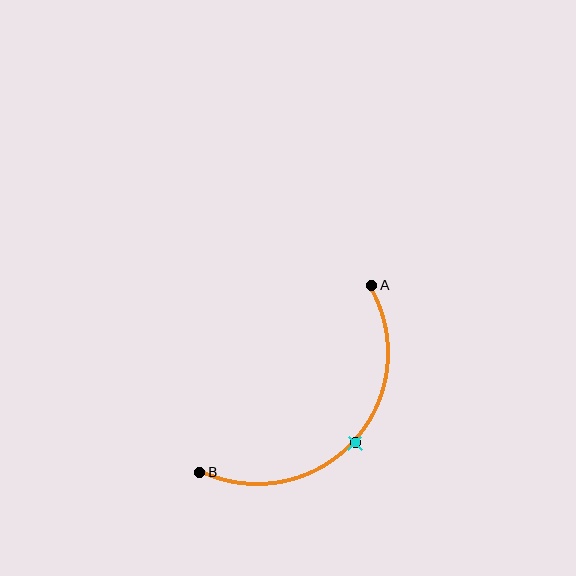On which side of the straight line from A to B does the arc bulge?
The arc bulges below and to the right of the straight line connecting A and B.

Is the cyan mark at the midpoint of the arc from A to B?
Yes. The cyan mark lies on the arc at equal arc-length from both A and B — it is the arc midpoint.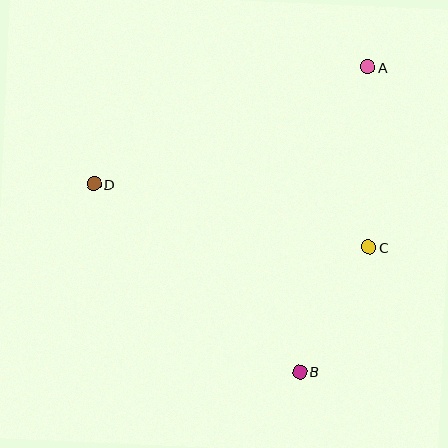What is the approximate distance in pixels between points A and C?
The distance between A and C is approximately 180 pixels.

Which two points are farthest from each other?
Points A and B are farthest from each other.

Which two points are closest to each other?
Points B and C are closest to each other.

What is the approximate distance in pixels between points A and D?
The distance between A and D is approximately 298 pixels.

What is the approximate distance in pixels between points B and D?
The distance between B and D is approximately 279 pixels.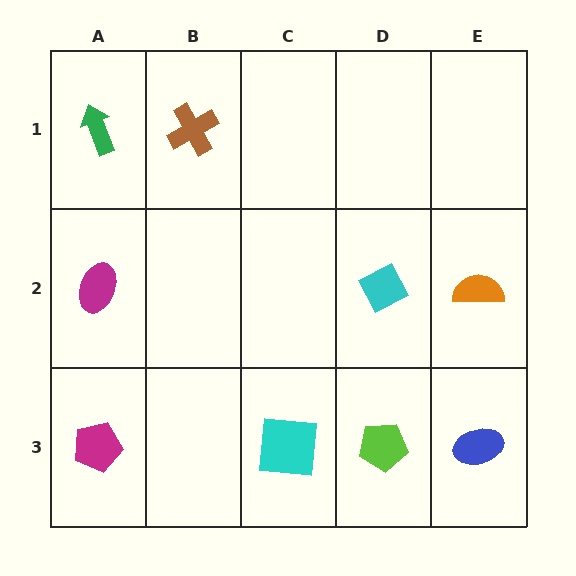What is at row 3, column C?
A cyan square.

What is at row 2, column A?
A magenta ellipse.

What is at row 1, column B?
A brown cross.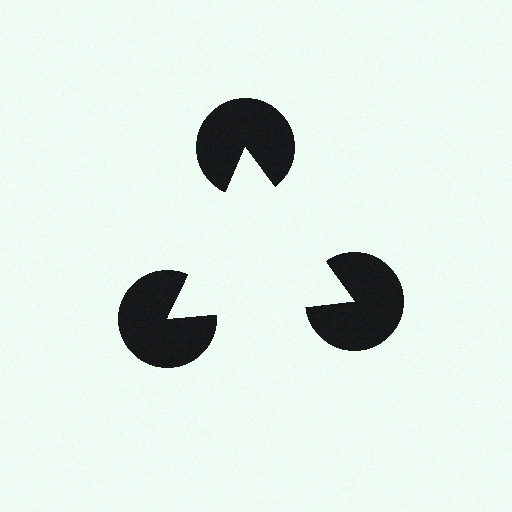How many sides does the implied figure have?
3 sides.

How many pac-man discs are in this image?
There are 3 — one at each vertex of the illusory triangle.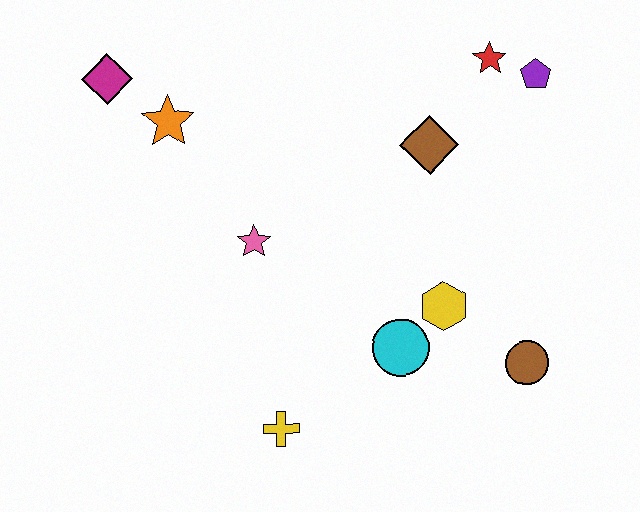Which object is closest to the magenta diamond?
The orange star is closest to the magenta diamond.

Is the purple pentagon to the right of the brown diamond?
Yes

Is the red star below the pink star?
No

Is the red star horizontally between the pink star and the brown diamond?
No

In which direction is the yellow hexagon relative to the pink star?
The yellow hexagon is to the right of the pink star.